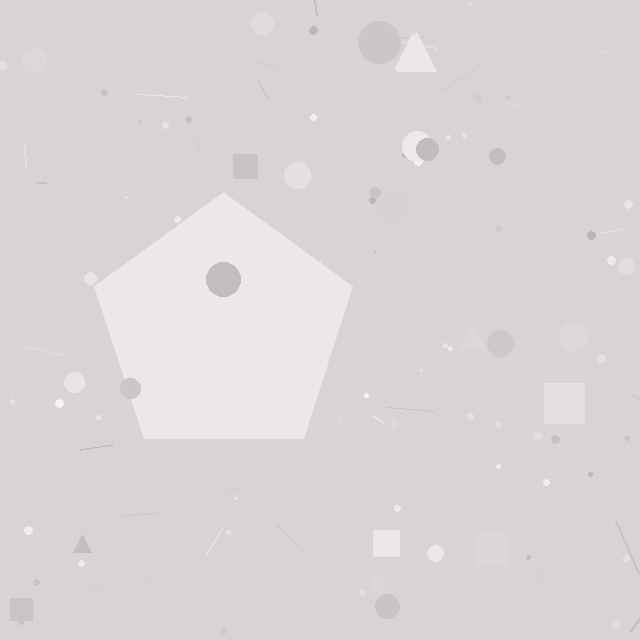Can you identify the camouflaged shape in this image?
The camouflaged shape is a pentagon.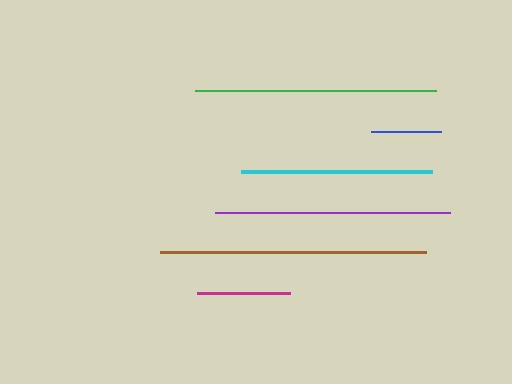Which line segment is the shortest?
The blue line is the shortest at approximately 70 pixels.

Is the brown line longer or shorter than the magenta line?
The brown line is longer than the magenta line.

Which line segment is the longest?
The brown line is the longest at approximately 266 pixels.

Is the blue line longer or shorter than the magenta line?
The magenta line is longer than the blue line.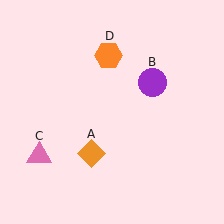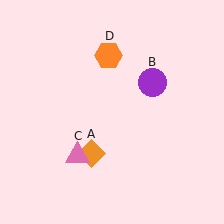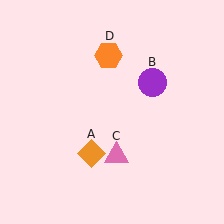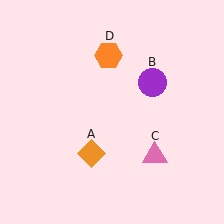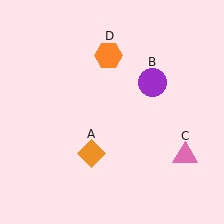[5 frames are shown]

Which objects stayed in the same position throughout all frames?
Orange diamond (object A) and purple circle (object B) and orange hexagon (object D) remained stationary.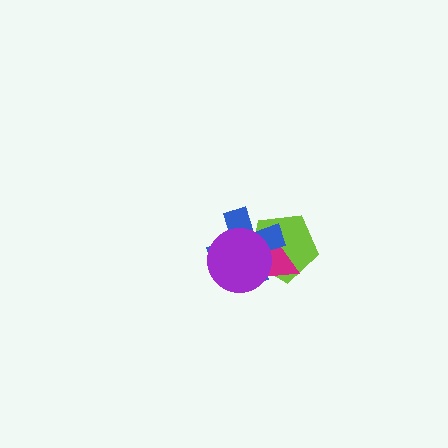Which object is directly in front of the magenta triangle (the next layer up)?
The blue cross is directly in front of the magenta triangle.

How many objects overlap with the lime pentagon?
3 objects overlap with the lime pentagon.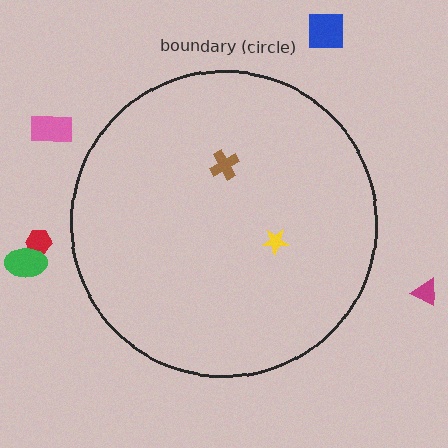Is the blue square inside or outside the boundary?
Outside.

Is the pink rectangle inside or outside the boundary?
Outside.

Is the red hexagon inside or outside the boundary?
Outside.